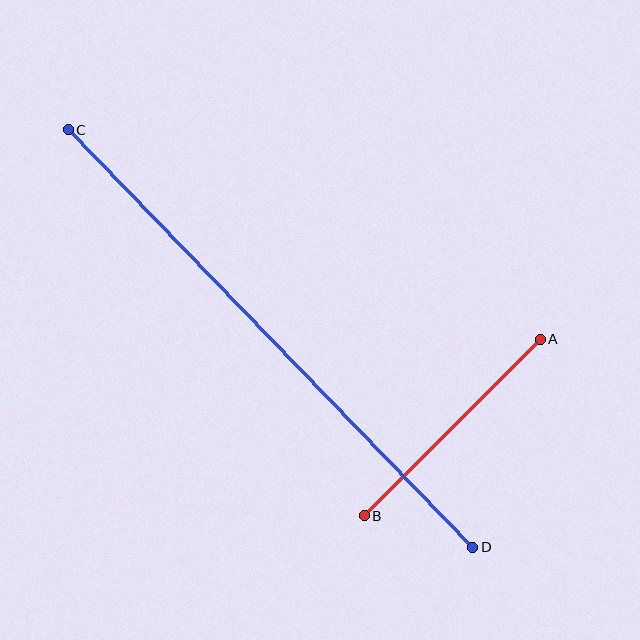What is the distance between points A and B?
The distance is approximately 249 pixels.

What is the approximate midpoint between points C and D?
The midpoint is at approximately (270, 338) pixels.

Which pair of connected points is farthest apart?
Points C and D are farthest apart.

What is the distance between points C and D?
The distance is approximately 581 pixels.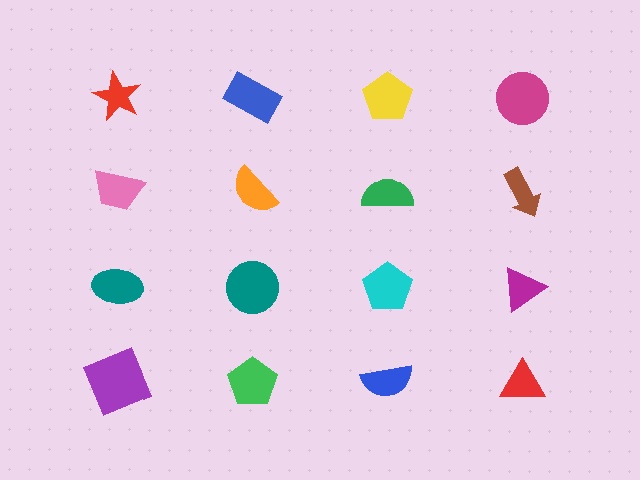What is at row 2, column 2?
An orange semicircle.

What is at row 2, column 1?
A pink trapezoid.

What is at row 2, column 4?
A brown arrow.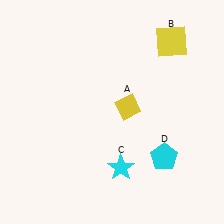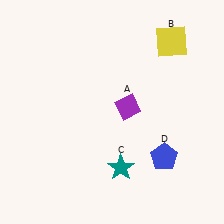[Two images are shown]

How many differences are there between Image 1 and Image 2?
There are 3 differences between the two images.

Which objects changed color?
A changed from yellow to purple. C changed from cyan to teal. D changed from cyan to blue.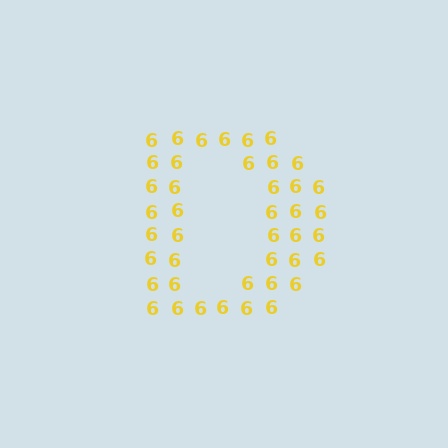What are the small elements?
The small elements are digit 6's.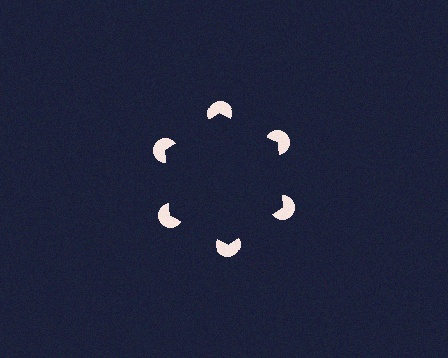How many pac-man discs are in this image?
There are 6 — one at each vertex of the illusory hexagon.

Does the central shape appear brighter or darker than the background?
It typically appears slightly darker than the background, even though no actual brightness change is drawn.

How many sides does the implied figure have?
6 sides.